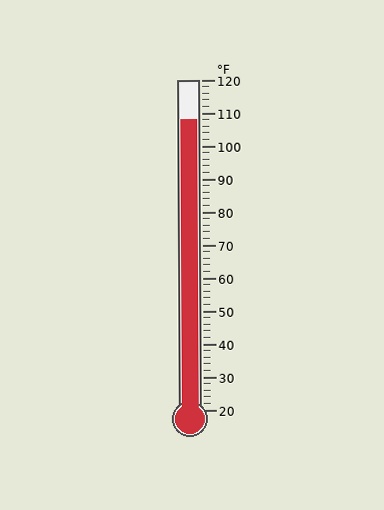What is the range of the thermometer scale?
The thermometer scale ranges from 20°F to 120°F.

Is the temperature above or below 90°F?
The temperature is above 90°F.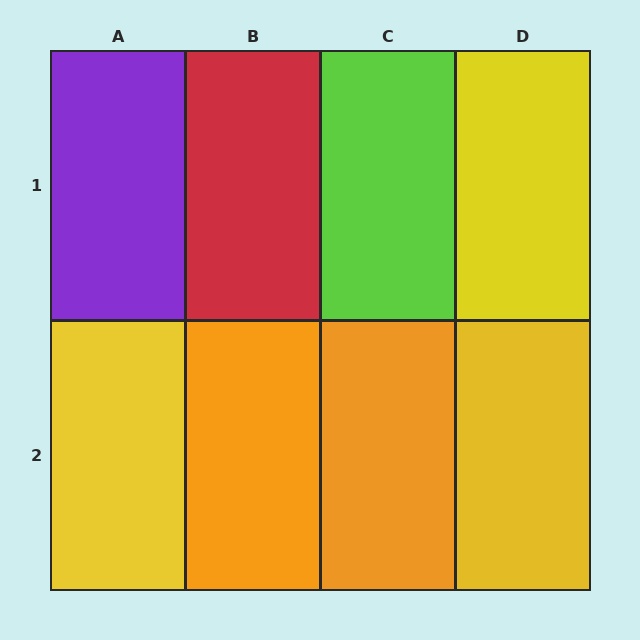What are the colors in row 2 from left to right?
Yellow, orange, orange, yellow.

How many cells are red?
1 cell is red.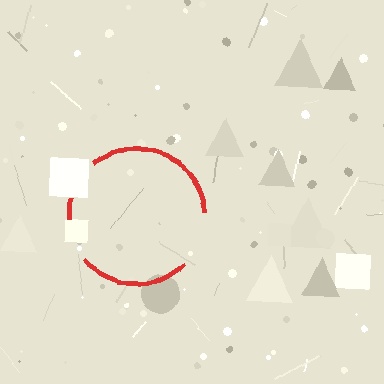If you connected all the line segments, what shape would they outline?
They would outline a circle.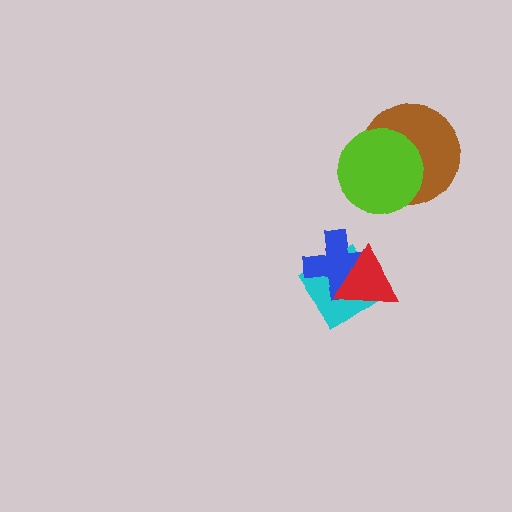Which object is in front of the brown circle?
The lime circle is in front of the brown circle.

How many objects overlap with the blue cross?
2 objects overlap with the blue cross.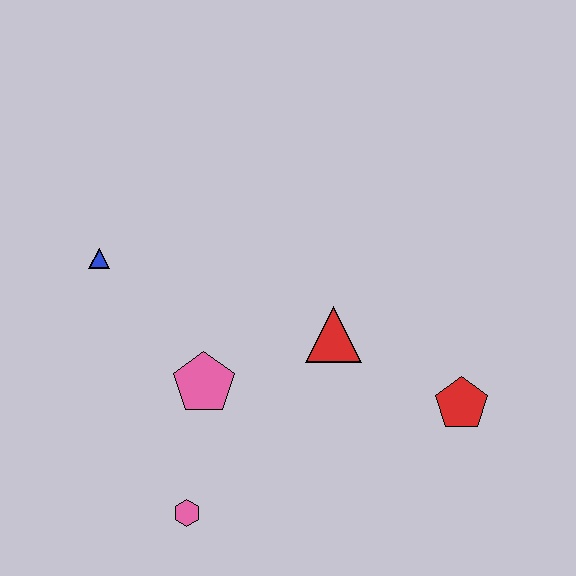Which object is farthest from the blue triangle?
The red pentagon is farthest from the blue triangle.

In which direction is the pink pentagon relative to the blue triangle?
The pink pentagon is below the blue triangle.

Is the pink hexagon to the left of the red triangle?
Yes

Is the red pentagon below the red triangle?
Yes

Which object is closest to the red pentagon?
The red triangle is closest to the red pentagon.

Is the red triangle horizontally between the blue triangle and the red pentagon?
Yes